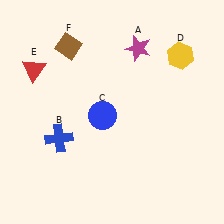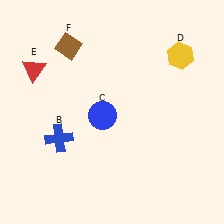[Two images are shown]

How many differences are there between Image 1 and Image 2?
There is 1 difference between the two images.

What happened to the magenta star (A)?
The magenta star (A) was removed in Image 2. It was in the top-right area of Image 1.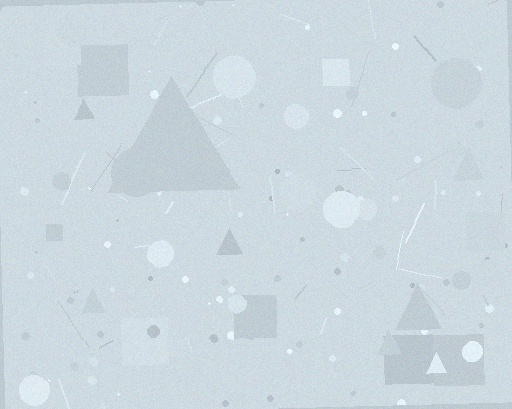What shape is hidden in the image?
A triangle is hidden in the image.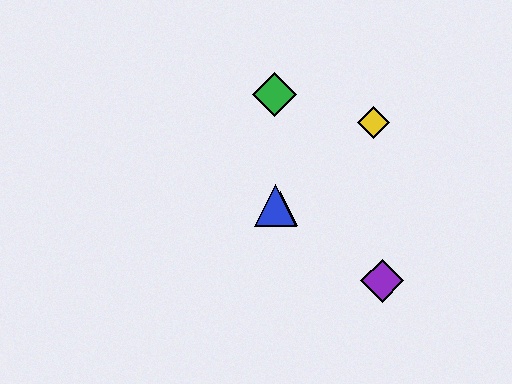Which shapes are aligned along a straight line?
The red triangle, the blue triangle, the purple diamond are aligned along a straight line.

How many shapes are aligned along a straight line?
3 shapes (the red triangle, the blue triangle, the purple diamond) are aligned along a straight line.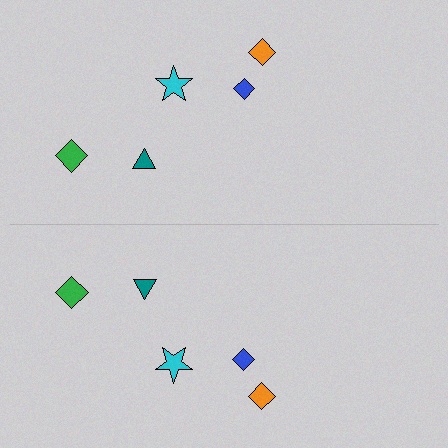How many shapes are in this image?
There are 10 shapes in this image.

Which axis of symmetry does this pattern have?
The pattern has a horizontal axis of symmetry running through the center of the image.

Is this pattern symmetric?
Yes, this pattern has bilateral (reflection) symmetry.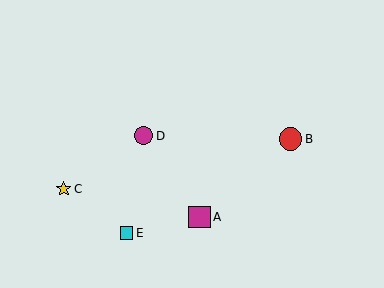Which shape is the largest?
The red circle (labeled B) is the largest.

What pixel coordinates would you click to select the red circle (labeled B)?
Click at (290, 139) to select the red circle B.